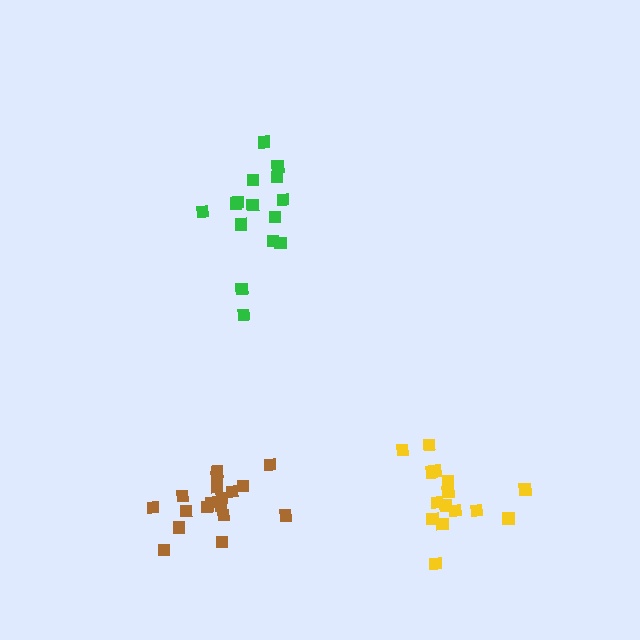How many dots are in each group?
Group 1: 15 dots, Group 2: 18 dots, Group 3: 15 dots (48 total).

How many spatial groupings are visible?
There are 3 spatial groupings.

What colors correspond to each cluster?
The clusters are colored: green, brown, yellow.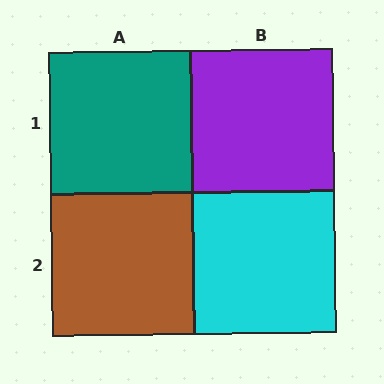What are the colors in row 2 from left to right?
Brown, cyan.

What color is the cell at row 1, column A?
Teal.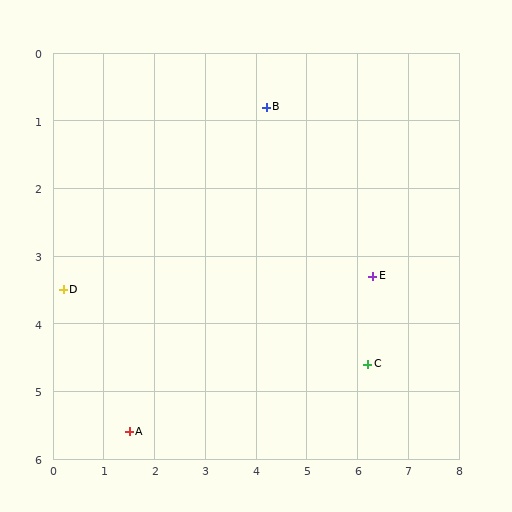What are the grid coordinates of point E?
Point E is at approximately (6.3, 3.3).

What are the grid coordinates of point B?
Point B is at approximately (4.2, 0.8).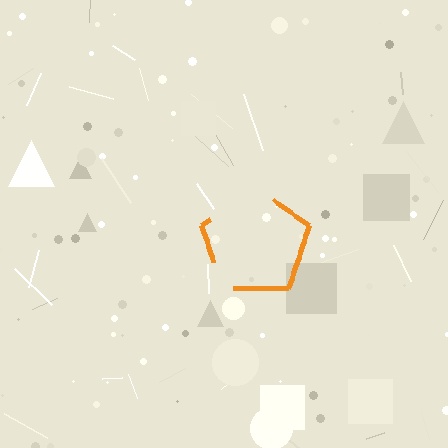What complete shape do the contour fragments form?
The contour fragments form a pentagon.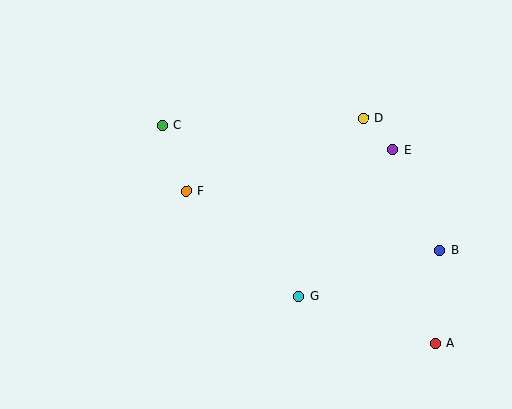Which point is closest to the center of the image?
Point F at (186, 191) is closest to the center.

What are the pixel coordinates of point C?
Point C is at (163, 125).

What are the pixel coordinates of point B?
Point B is at (440, 250).